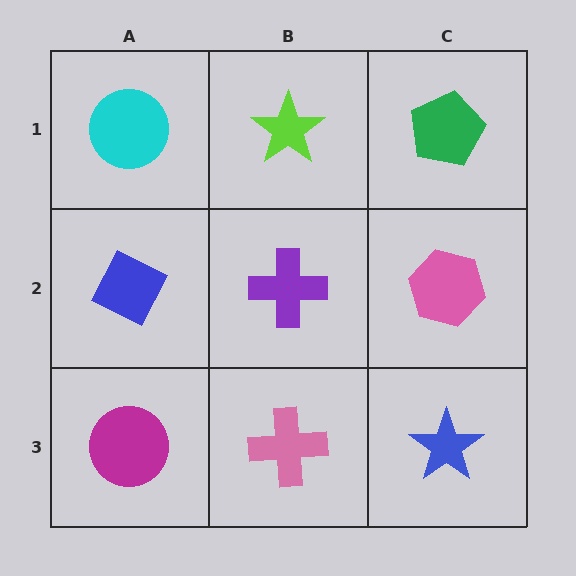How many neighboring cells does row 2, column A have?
3.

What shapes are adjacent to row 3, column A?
A blue diamond (row 2, column A), a pink cross (row 3, column B).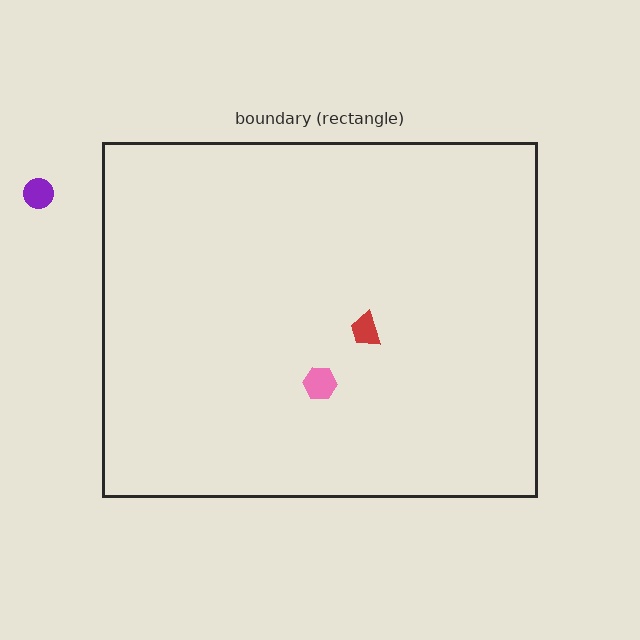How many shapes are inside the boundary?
2 inside, 1 outside.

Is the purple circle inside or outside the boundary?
Outside.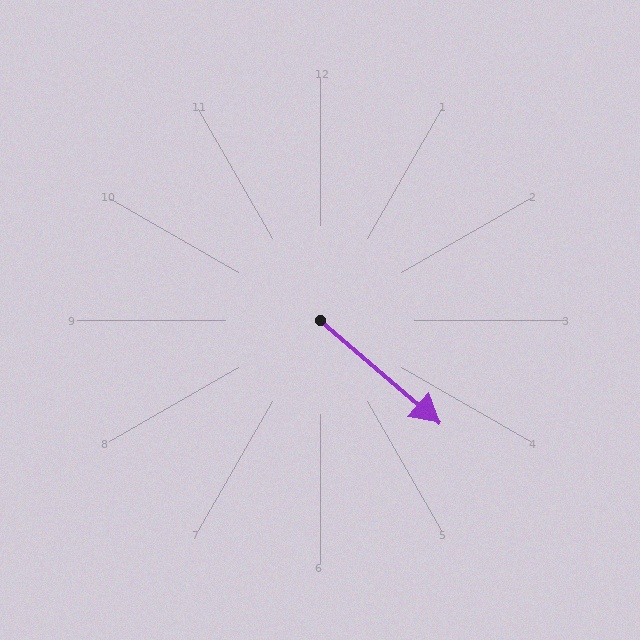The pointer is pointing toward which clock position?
Roughly 4 o'clock.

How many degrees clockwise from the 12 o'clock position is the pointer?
Approximately 131 degrees.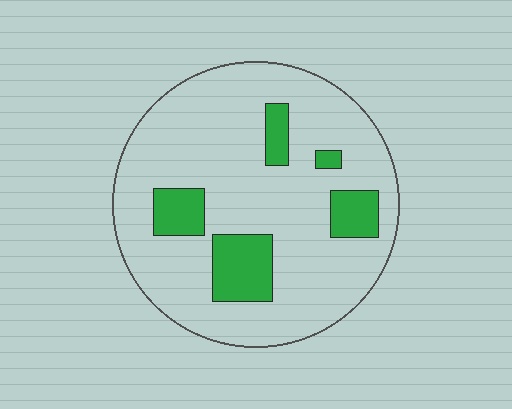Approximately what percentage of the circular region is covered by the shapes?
Approximately 15%.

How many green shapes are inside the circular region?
5.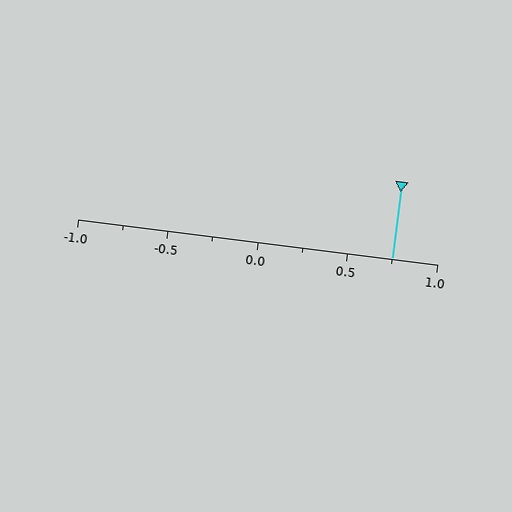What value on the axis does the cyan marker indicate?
The marker indicates approximately 0.75.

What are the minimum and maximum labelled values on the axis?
The axis runs from -1.0 to 1.0.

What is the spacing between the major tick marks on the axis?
The major ticks are spaced 0.5 apart.